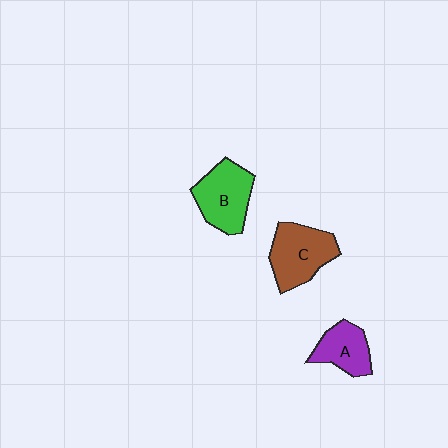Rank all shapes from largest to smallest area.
From largest to smallest: C (brown), B (green), A (purple).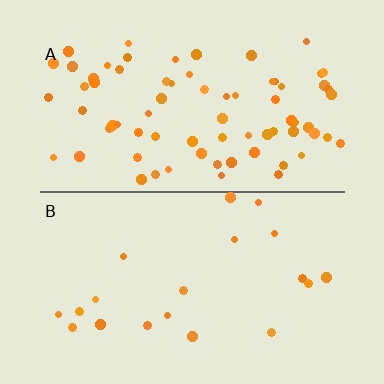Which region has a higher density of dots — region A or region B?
A (the top).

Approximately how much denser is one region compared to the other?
Approximately 3.7× — region A over region B.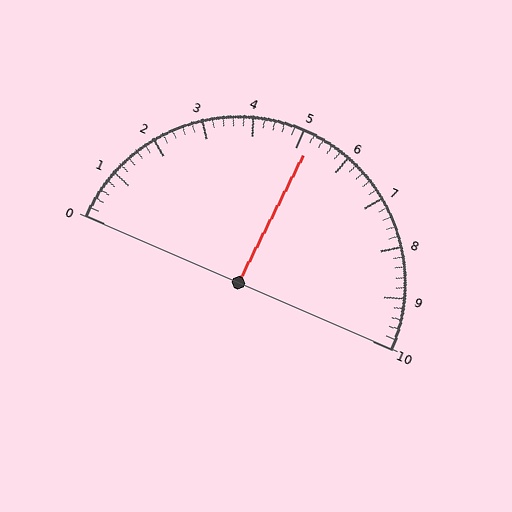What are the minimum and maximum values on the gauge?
The gauge ranges from 0 to 10.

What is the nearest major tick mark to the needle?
The nearest major tick mark is 5.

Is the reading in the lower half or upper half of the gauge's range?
The reading is in the upper half of the range (0 to 10).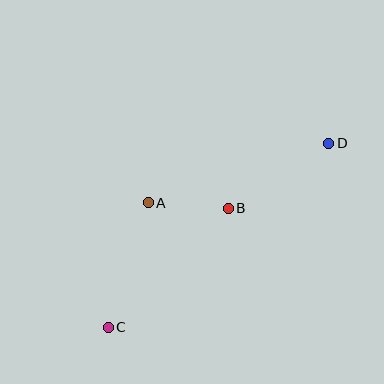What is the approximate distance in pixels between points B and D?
The distance between B and D is approximately 119 pixels.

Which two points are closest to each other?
Points A and B are closest to each other.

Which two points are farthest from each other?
Points C and D are farthest from each other.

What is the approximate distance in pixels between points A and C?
The distance between A and C is approximately 131 pixels.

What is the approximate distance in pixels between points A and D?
The distance between A and D is approximately 190 pixels.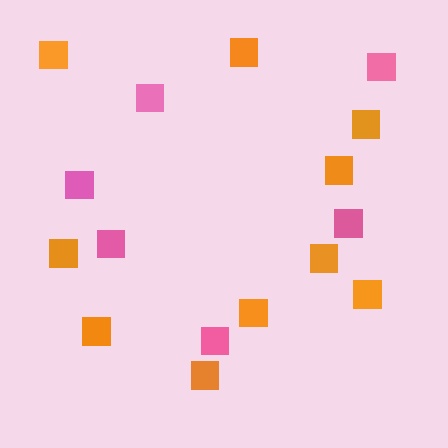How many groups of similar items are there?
There are 2 groups: one group of pink squares (6) and one group of orange squares (10).